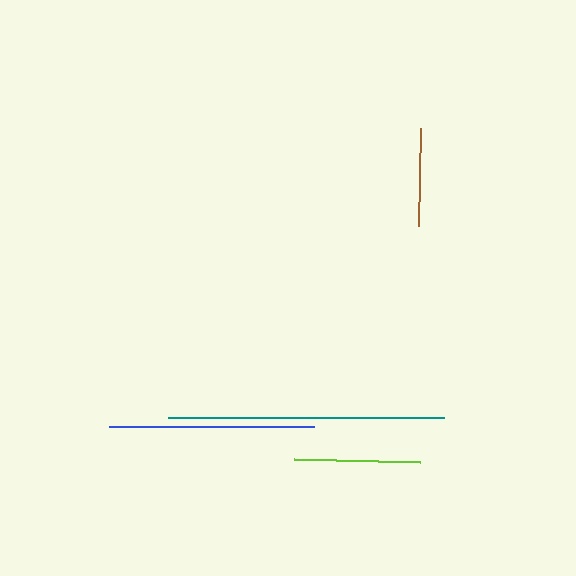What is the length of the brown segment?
The brown segment is approximately 97 pixels long.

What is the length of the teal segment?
The teal segment is approximately 277 pixels long.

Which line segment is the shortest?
The brown line is the shortest at approximately 97 pixels.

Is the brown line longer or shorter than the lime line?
The lime line is longer than the brown line.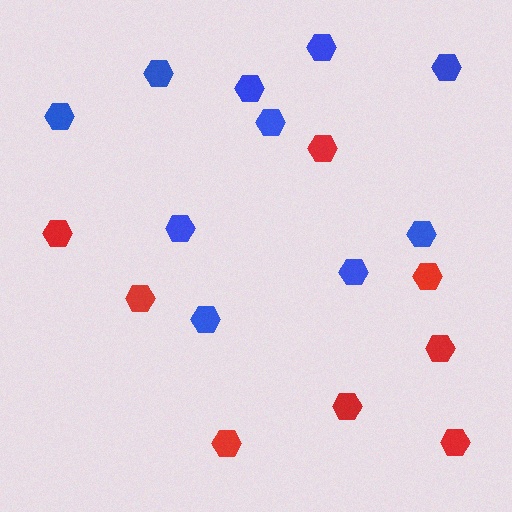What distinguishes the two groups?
There are 2 groups: one group of blue hexagons (10) and one group of red hexagons (8).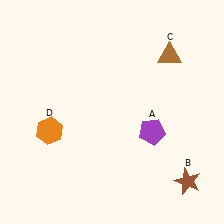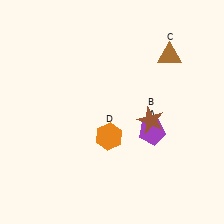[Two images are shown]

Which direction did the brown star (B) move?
The brown star (B) moved up.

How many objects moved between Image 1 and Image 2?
2 objects moved between the two images.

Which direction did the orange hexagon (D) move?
The orange hexagon (D) moved right.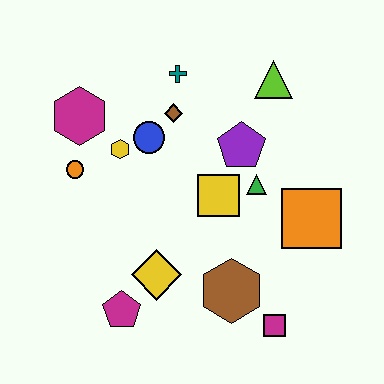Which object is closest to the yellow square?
The green triangle is closest to the yellow square.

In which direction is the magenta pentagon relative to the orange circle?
The magenta pentagon is below the orange circle.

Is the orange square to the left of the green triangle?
No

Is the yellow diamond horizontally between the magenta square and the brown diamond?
No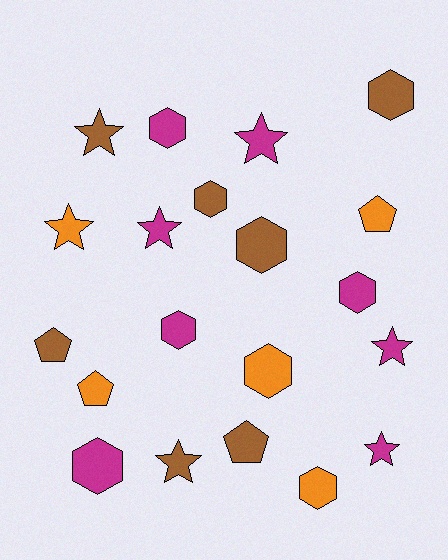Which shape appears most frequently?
Hexagon, with 9 objects.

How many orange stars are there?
There is 1 orange star.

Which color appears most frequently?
Magenta, with 8 objects.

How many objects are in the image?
There are 20 objects.